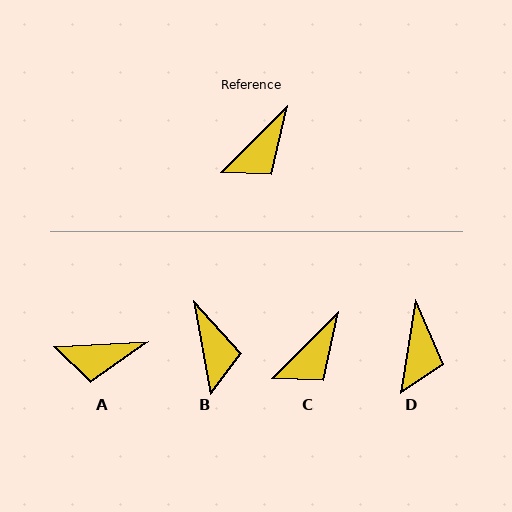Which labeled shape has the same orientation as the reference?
C.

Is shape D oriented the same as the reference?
No, it is off by about 36 degrees.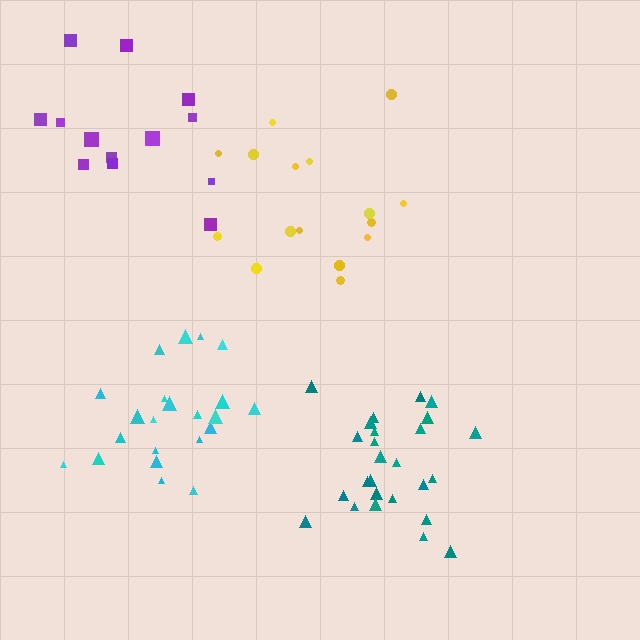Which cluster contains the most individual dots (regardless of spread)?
Teal (26).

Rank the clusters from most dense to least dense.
teal, cyan, yellow, purple.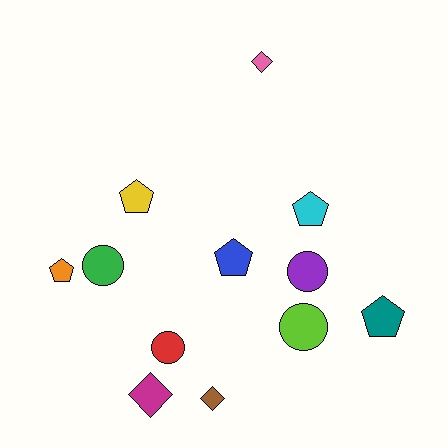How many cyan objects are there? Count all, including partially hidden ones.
There is 1 cyan object.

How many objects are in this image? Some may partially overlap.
There are 12 objects.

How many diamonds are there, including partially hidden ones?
There are 3 diamonds.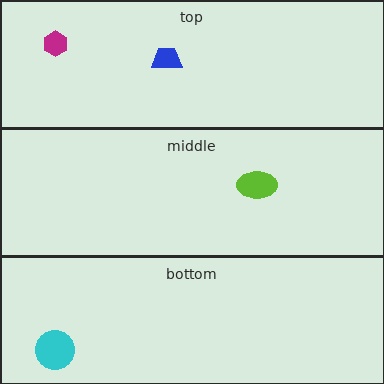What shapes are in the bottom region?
The cyan circle.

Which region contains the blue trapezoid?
The top region.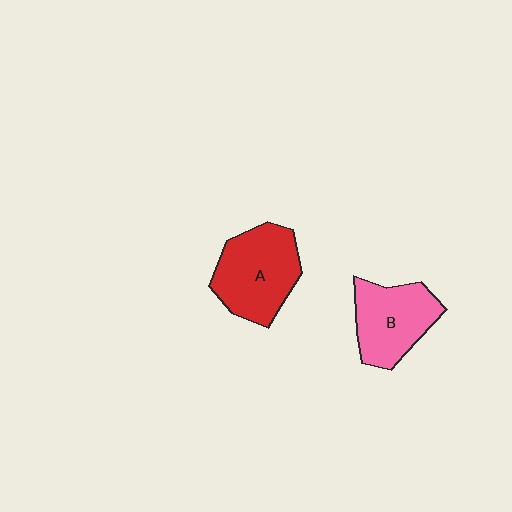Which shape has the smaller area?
Shape B (pink).